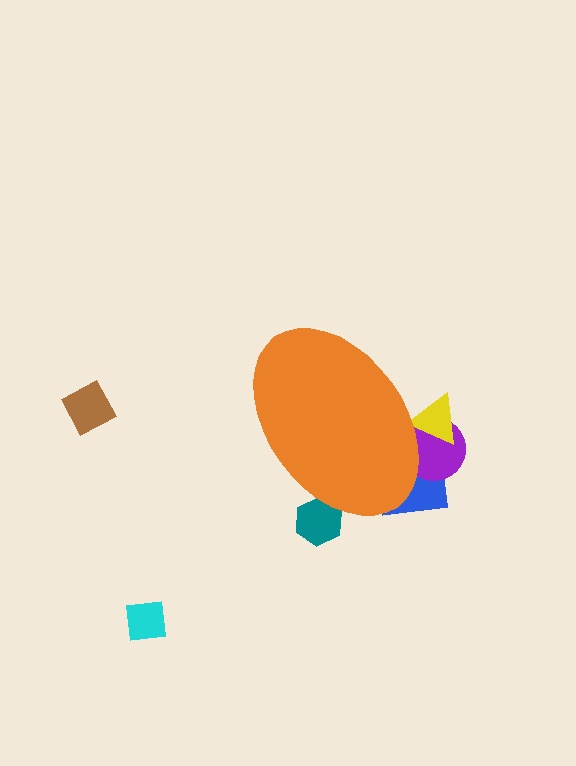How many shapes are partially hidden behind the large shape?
4 shapes are partially hidden.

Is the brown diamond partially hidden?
No, the brown diamond is fully visible.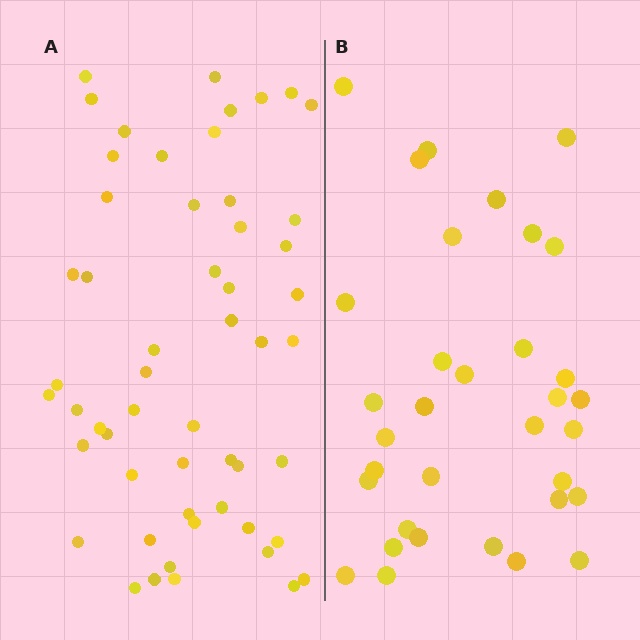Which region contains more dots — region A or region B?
Region A (the left region) has more dots.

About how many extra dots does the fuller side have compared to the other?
Region A has approximately 20 more dots than region B.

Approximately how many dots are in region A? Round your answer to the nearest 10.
About 50 dots. (The exact count is 54, which rounds to 50.)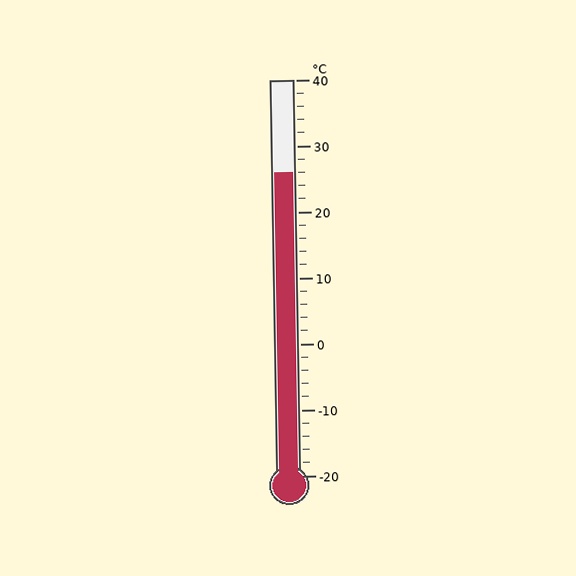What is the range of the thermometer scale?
The thermometer scale ranges from -20°C to 40°C.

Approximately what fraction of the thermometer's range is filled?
The thermometer is filled to approximately 75% of its range.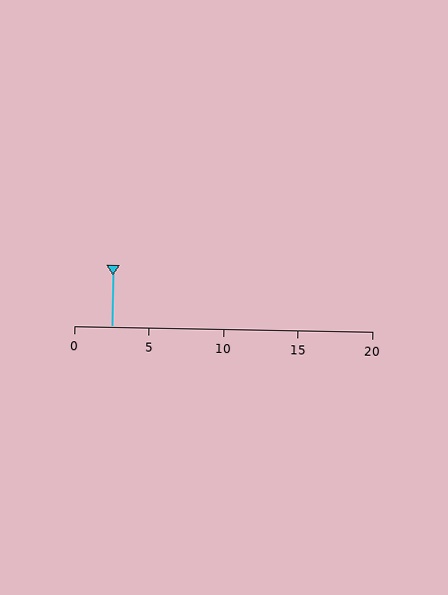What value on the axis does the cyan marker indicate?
The marker indicates approximately 2.5.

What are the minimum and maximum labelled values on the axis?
The axis runs from 0 to 20.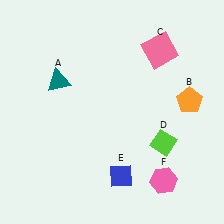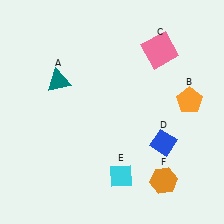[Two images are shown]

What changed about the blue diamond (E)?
In Image 1, E is blue. In Image 2, it changed to cyan.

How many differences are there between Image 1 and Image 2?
There are 3 differences between the two images.